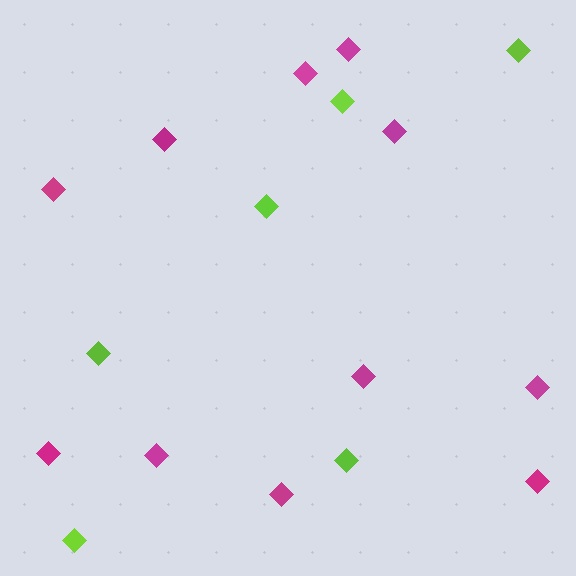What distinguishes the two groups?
There are 2 groups: one group of lime diamonds (6) and one group of magenta diamonds (11).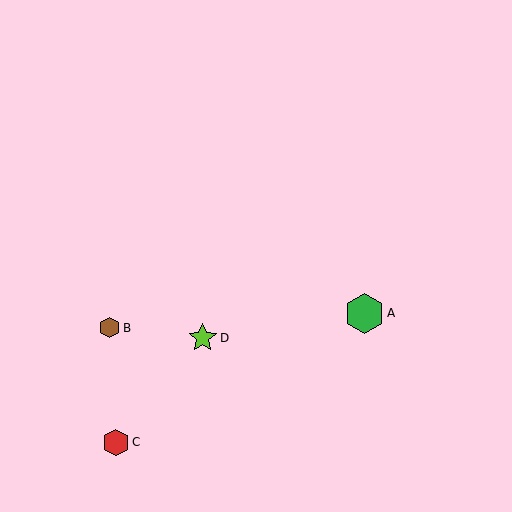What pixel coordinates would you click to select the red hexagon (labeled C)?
Click at (116, 442) to select the red hexagon C.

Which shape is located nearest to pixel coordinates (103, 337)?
The brown hexagon (labeled B) at (110, 328) is nearest to that location.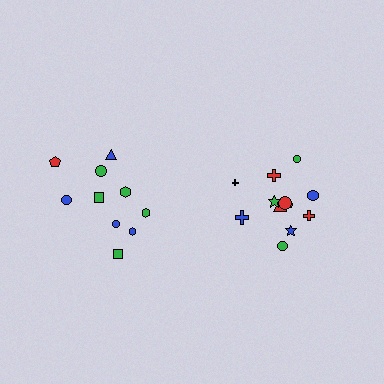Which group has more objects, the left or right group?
The right group.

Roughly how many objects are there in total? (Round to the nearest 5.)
Roughly 20 objects in total.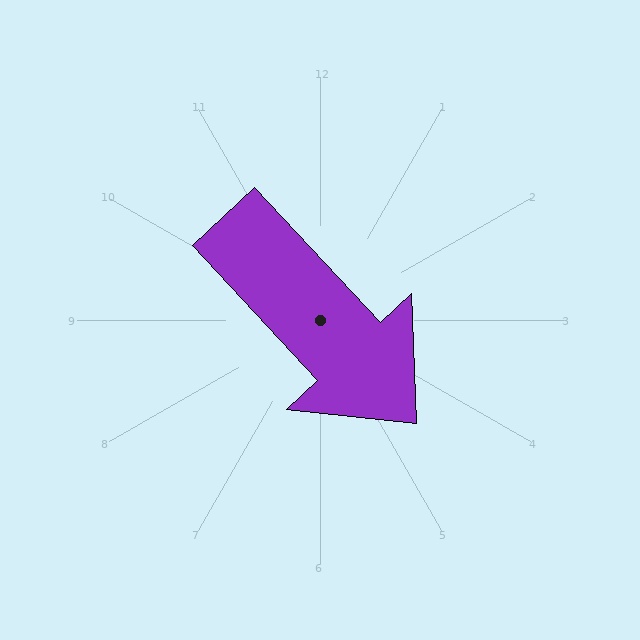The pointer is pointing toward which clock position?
Roughly 5 o'clock.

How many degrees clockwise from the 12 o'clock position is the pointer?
Approximately 137 degrees.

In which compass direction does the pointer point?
Southeast.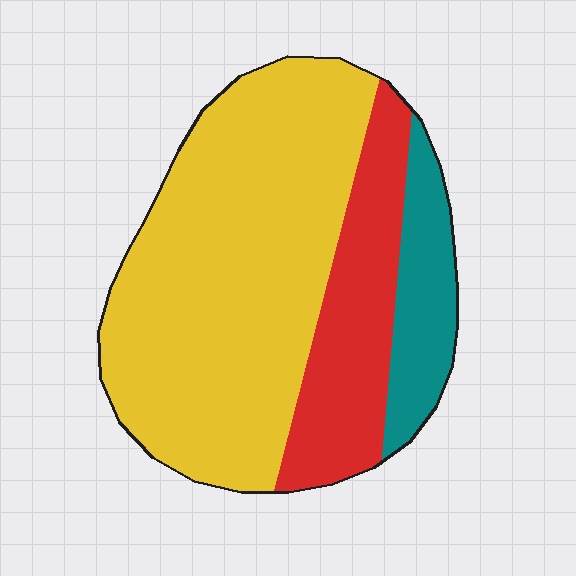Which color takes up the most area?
Yellow, at roughly 65%.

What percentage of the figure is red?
Red takes up about one quarter (1/4) of the figure.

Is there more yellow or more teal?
Yellow.